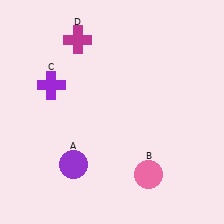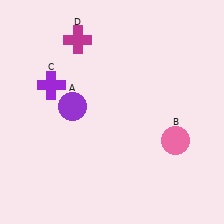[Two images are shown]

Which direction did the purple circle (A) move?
The purple circle (A) moved up.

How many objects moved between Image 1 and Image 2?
2 objects moved between the two images.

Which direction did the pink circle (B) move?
The pink circle (B) moved up.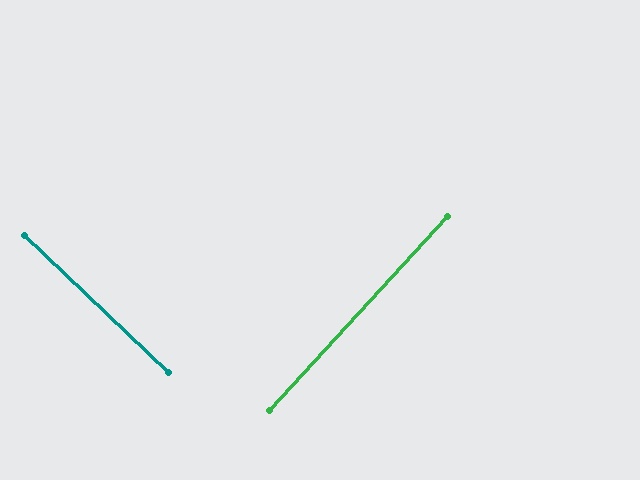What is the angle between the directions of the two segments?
Approximately 89 degrees.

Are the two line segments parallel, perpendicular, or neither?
Perpendicular — they meet at approximately 89°.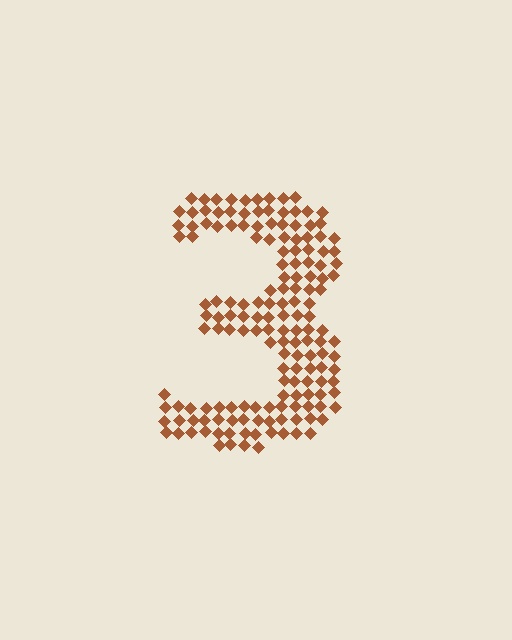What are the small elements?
The small elements are diamonds.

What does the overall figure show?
The overall figure shows the digit 3.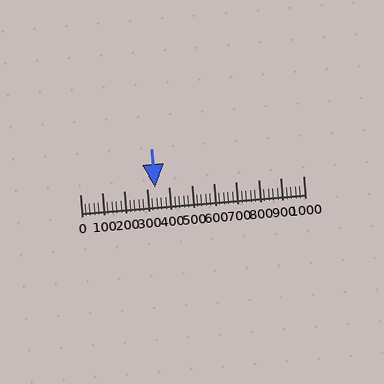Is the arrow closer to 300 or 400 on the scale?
The arrow is closer to 300.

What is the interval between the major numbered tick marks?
The major tick marks are spaced 100 units apart.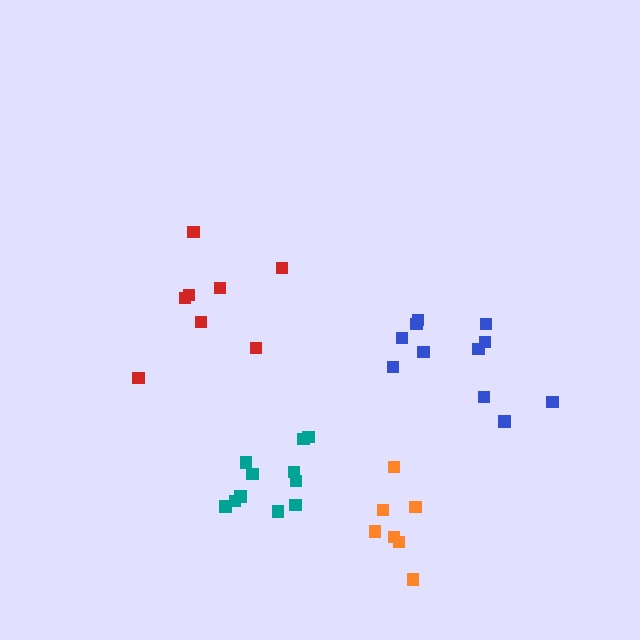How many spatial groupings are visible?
There are 4 spatial groupings.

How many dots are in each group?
Group 1: 11 dots, Group 2: 11 dots, Group 3: 8 dots, Group 4: 8 dots (38 total).